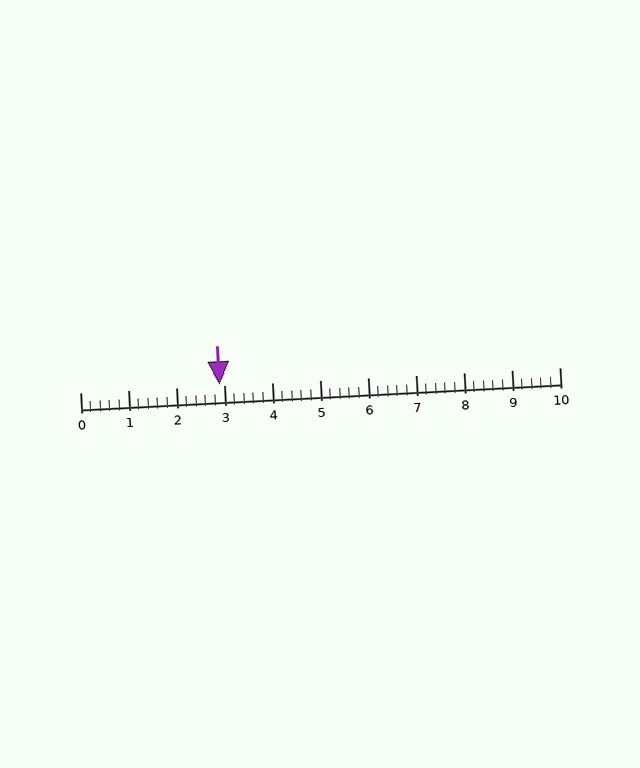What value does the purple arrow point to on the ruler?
The purple arrow points to approximately 2.9.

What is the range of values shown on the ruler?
The ruler shows values from 0 to 10.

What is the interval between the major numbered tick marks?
The major tick marks are spaced 1 units apart.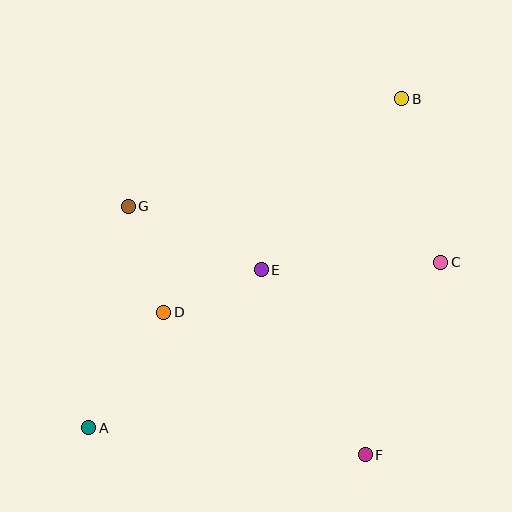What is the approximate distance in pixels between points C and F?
The distance between C and F is approximately 207 pixels.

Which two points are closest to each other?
Points D and E are closest to each other.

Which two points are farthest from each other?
Points A and B are farthest from each other.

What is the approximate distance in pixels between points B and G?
The distance between B and G is approximately 294 pixels.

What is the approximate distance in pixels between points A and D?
The distance between A and D is approximately 138 pixels.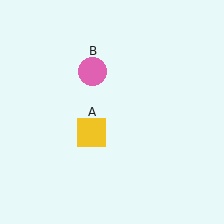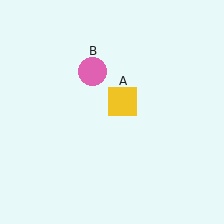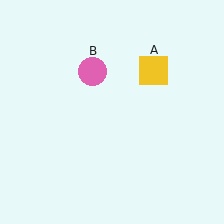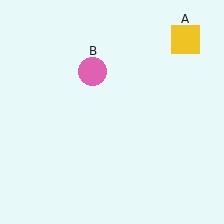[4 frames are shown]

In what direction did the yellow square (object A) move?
The yellow square (object A) moved up and to the right.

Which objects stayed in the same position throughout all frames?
Pink circle (object B) remained stationary.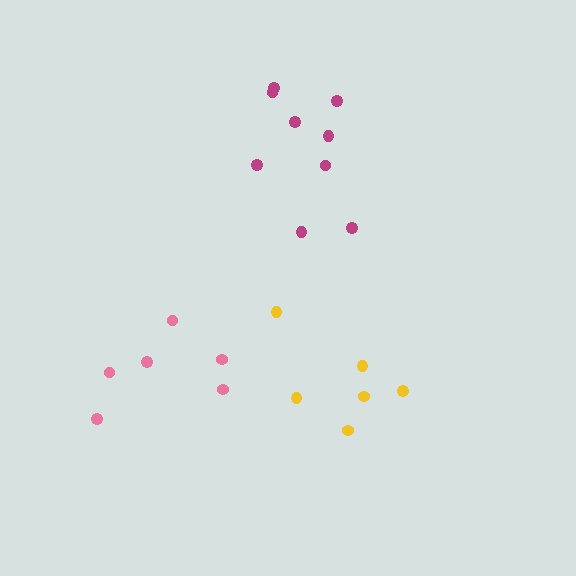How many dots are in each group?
Group 1: 6 dots, Group 2: 9 dots, Group 3: 6 dots (21 total).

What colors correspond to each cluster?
The clusters are colored: yellow, magenta, pink.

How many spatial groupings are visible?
There are 3 spatial groupings.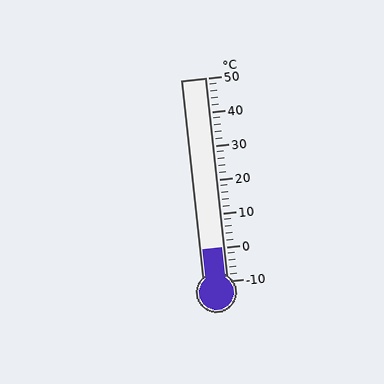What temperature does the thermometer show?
The thermometer shows approximately 0°C.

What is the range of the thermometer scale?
The thermometer scale ranges from -10°C to 50°C.